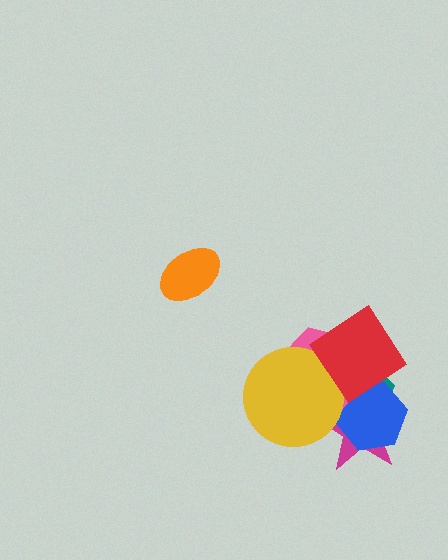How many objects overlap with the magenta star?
5 objects overlap with the magenta star.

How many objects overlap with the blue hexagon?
4 objects overlap with the blue hexagon.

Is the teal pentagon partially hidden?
Yes, it is partially covered by another shape.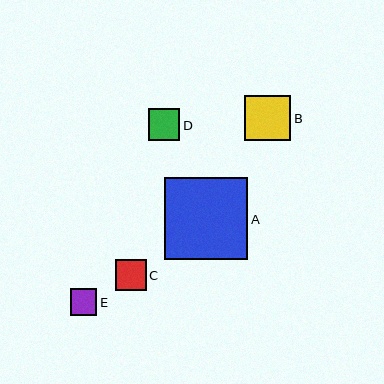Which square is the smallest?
Square E is the smallest with a size of approximately 26 pixels.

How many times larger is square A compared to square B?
Square A is approximately 1.8 times the size of square B.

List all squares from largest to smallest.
From largest to smallest: A, B, D, C, E.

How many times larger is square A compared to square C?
Square A is approximately 2.7 times the size of square C.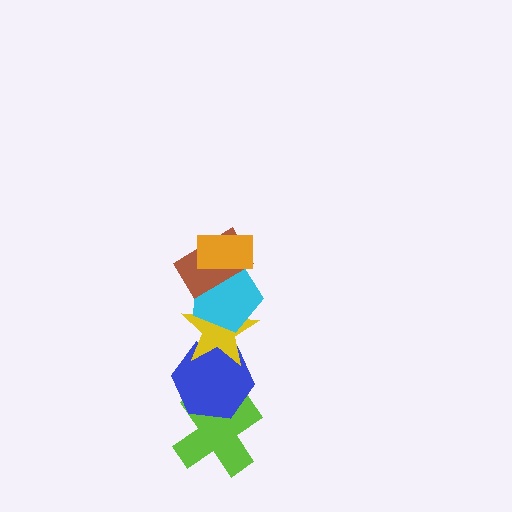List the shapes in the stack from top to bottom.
From top to bottom: the orange rectangle, the brown rectangle, the cyan pentagon, the yellow star, the blue hexagon, the lime cross.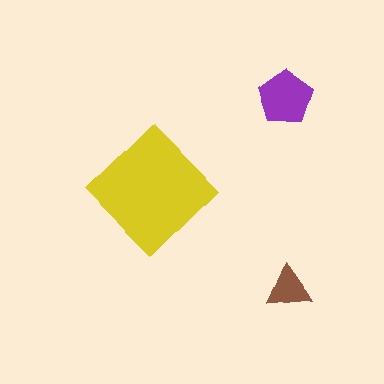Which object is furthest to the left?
The yellow diamond is leftmost.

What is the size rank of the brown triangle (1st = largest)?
3rd.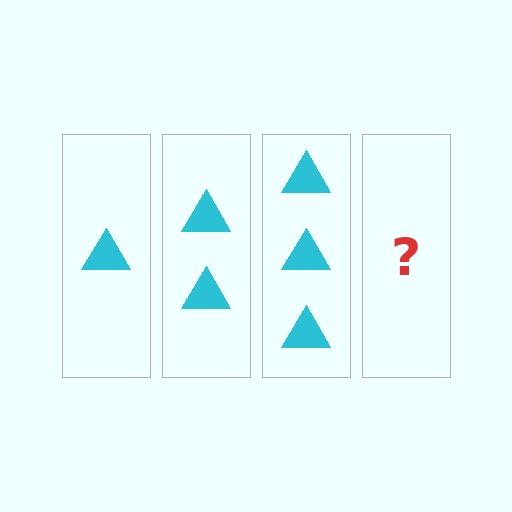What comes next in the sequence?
The next element should be 4 triangles.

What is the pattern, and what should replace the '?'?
The pattern is that each step adds one more triangle. The '?' should be 4 triangles.